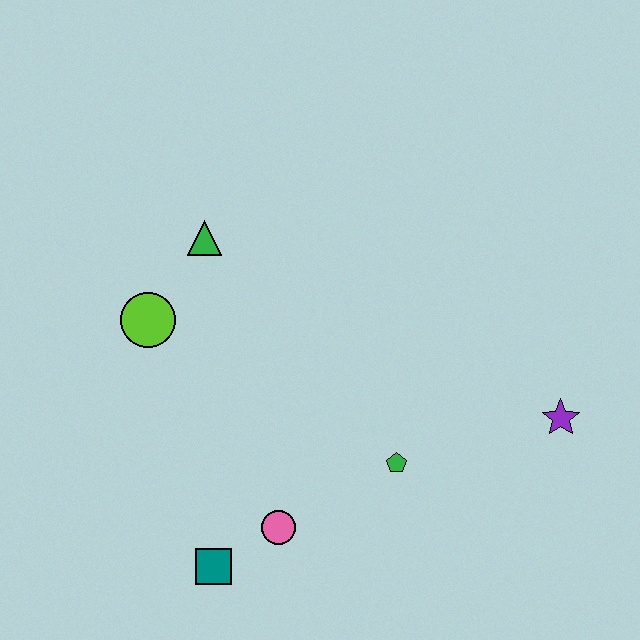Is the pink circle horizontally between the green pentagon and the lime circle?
Yes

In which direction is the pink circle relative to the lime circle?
The pink circle is below the lime circle.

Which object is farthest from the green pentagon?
The green triangle is farthest from the green pentagon.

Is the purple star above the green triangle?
No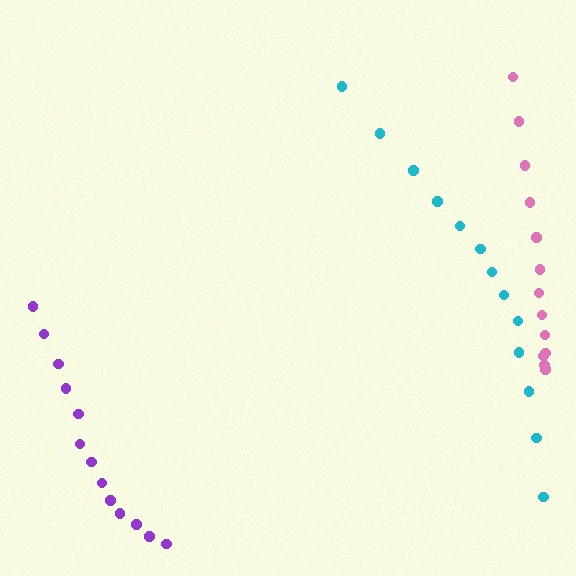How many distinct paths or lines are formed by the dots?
There are 3 distinct paths.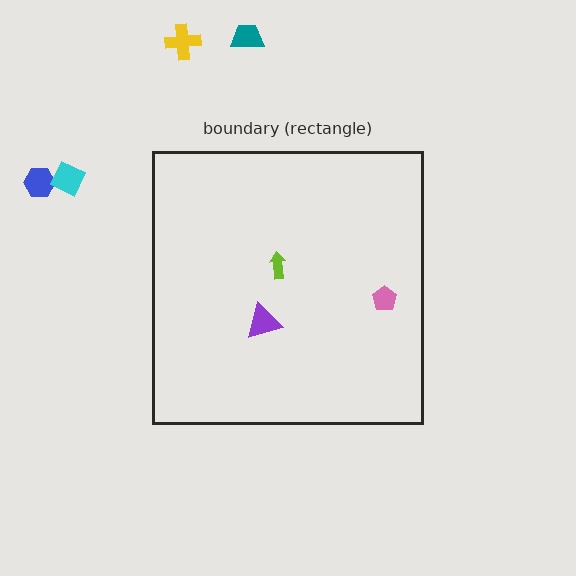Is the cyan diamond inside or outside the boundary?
Outside.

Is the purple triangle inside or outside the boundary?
Inside.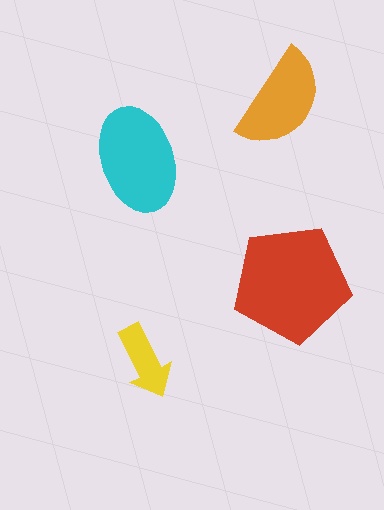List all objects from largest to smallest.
The red pentagon, the cyan ellipse, the orange semicircle, the yellow arrow.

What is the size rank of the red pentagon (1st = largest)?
1st.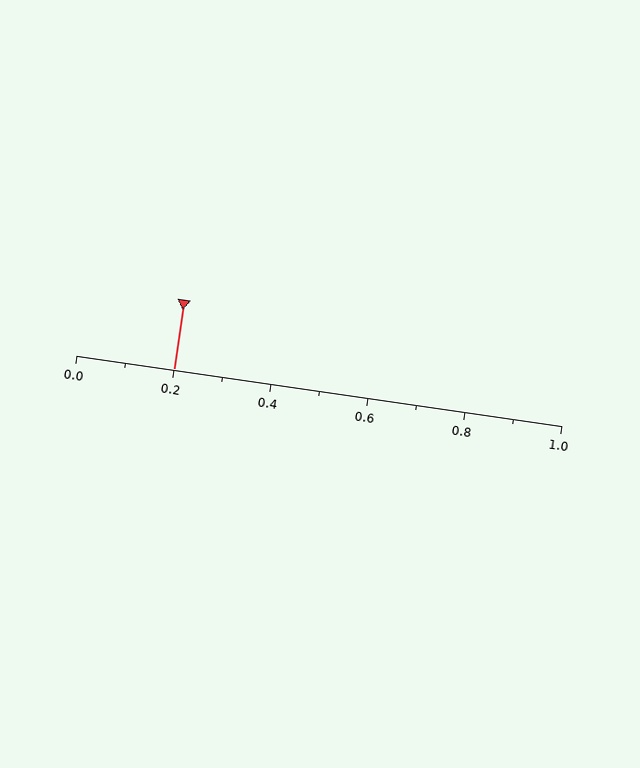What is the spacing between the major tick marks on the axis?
The major ticks are spaced 0.2 apart.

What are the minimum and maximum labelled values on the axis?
The axis runs from 0.0 to 1.0.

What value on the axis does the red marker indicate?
The marker indicates approximately 0.2.